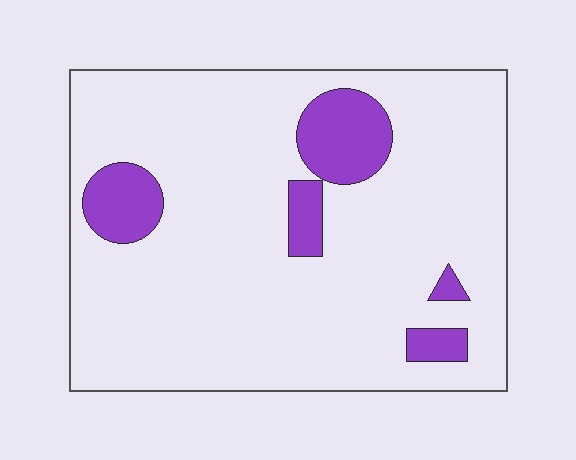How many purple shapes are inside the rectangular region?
5.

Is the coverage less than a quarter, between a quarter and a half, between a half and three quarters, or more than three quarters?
Less than a quarter.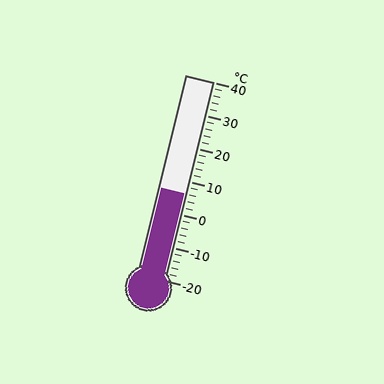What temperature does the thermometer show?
The thermometer shows approximately 6°C.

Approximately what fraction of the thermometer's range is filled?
The thermometer is filled to approximately 45% of its range.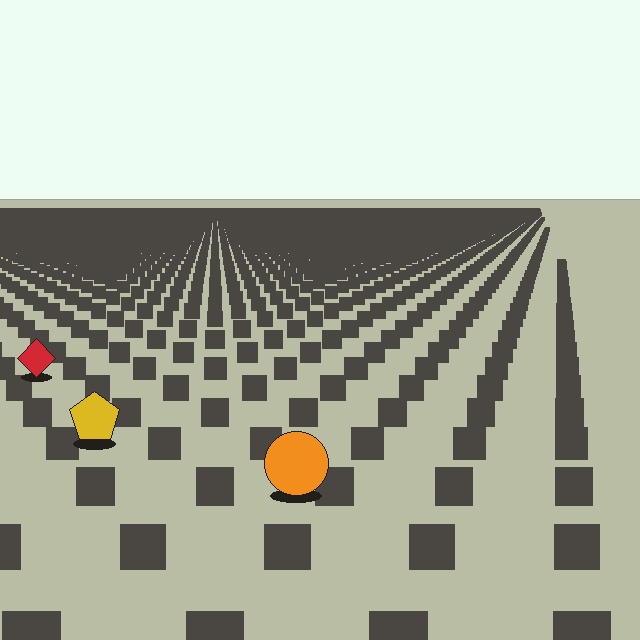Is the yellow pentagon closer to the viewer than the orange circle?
No. The orange circle is closer — you can tell from the texture gradient: the ground texture is coarser near it.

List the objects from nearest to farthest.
From nearest to farthest: the orange circle, the yellow pentagon, the red diamond.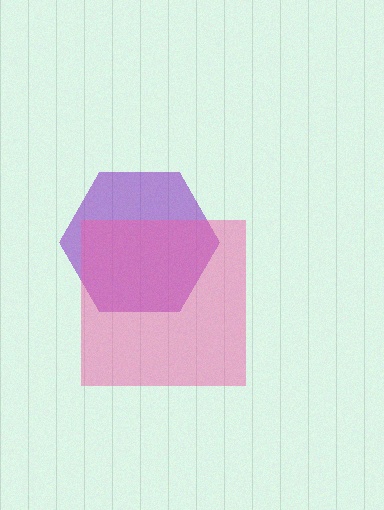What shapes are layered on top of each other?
The layered shapes are: a purple hexagon, a pink square.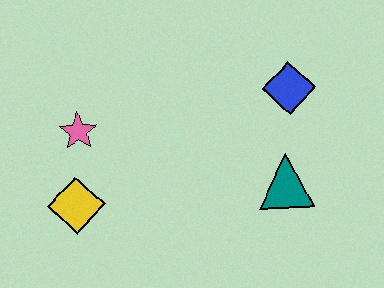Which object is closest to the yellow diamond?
The pink star is closest to the yellow diamond.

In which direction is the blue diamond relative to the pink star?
The blue diamond is to the right of the pink star.